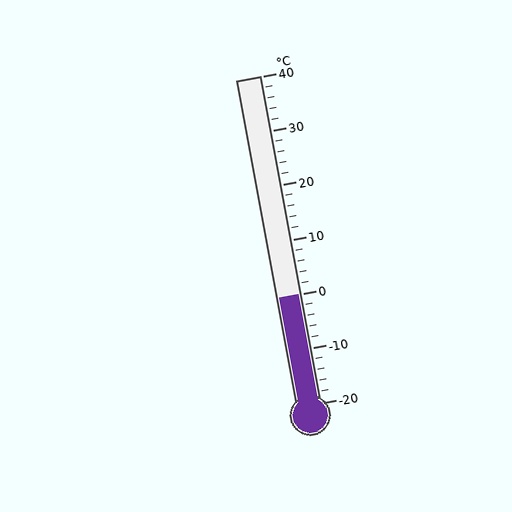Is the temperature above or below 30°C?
The temperature is below 30°C.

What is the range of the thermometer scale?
The thermometer scale ranges from -20°C to 40°C.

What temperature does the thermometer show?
The thermometer shows approximately 0°C.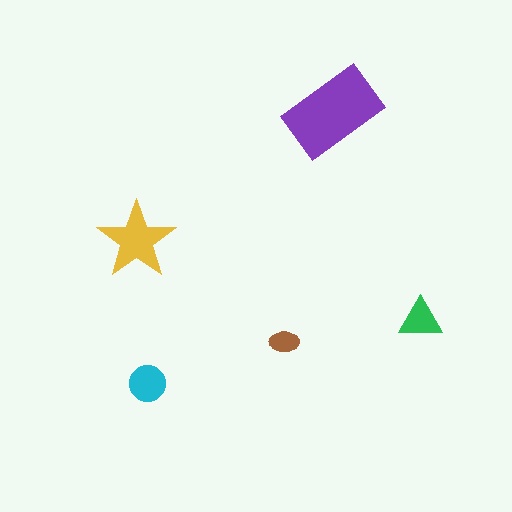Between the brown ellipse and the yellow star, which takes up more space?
The yellow star.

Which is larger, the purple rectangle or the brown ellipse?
The purple rectangle.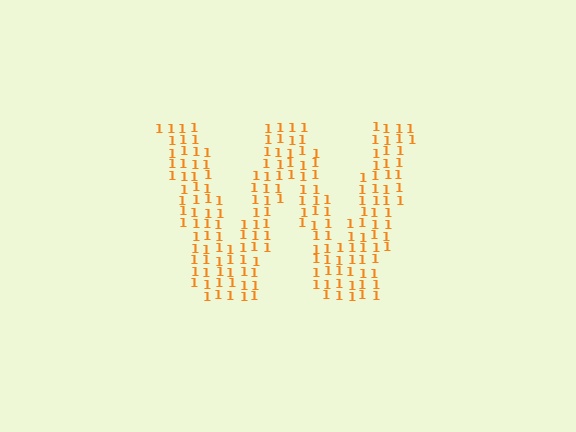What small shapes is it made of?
It is made of small digit 1's.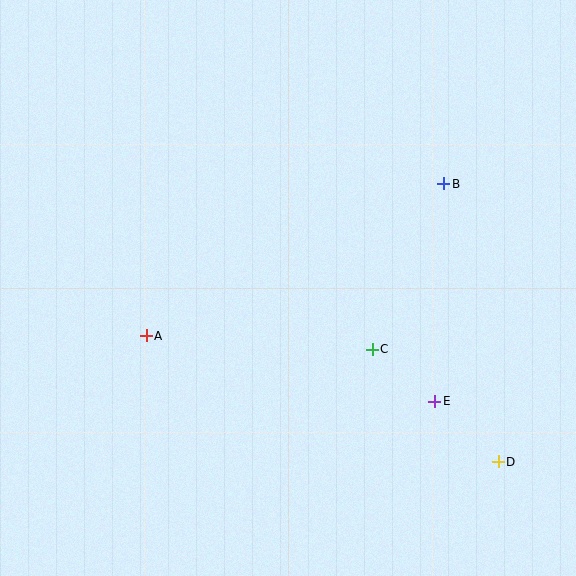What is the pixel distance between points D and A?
The distance between D and A is 374 pixels.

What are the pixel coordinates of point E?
Point E is at (435, 401).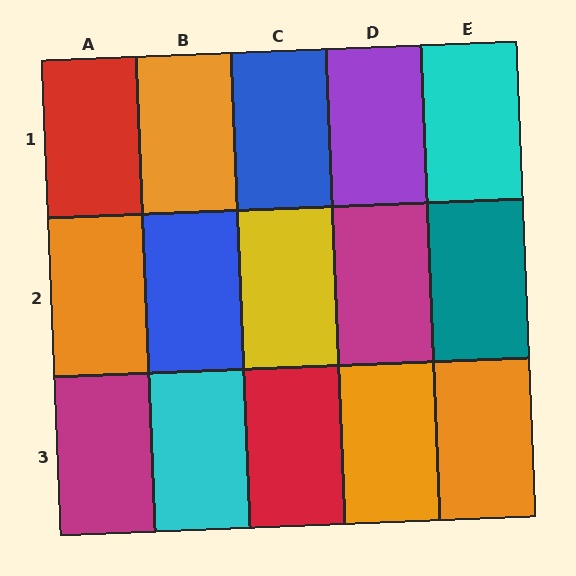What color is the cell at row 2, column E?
Teal.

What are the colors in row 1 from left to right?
Red, orange, blue, purple, cyan.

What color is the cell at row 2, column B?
Blue.